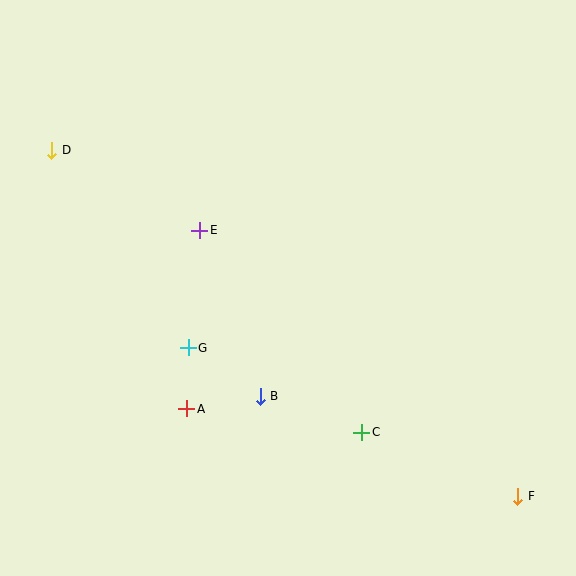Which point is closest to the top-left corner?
Point D is closest to the top-left corner.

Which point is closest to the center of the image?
Point E at (200, 230) is closest to the center.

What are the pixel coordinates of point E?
Point E is at (200, 230).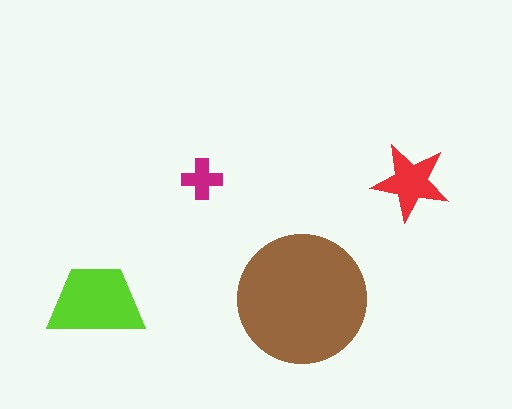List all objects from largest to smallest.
The brown circle, the lime trapezoid, the red star, the magenta cross.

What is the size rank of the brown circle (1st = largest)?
1st.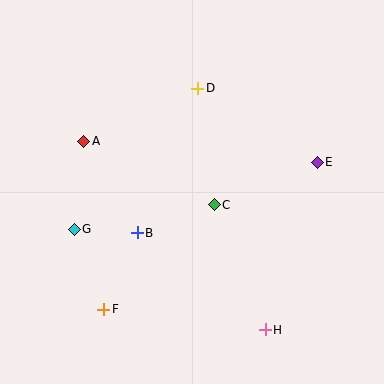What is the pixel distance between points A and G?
The distance between A and G is 88 pixels.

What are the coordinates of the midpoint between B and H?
The midpoint between B and H is at (201, 281).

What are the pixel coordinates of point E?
Point E is at (317, 162).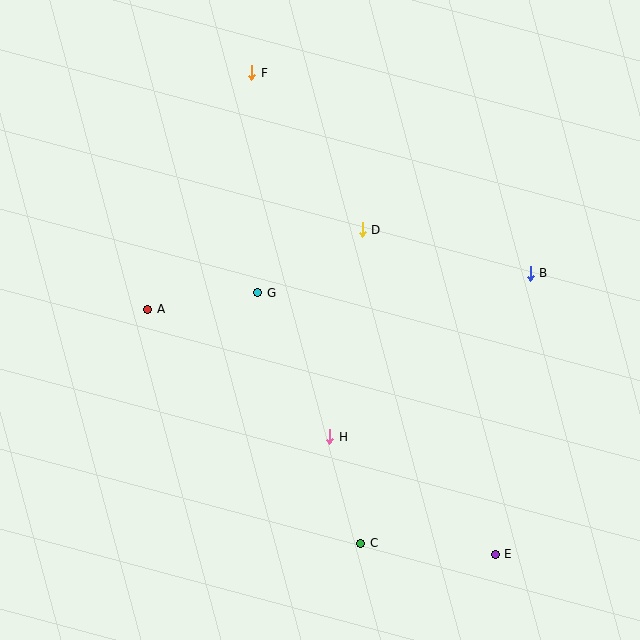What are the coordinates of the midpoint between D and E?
The midpoint between D and E is at (429, 392).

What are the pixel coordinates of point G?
Point G is at (258, 293).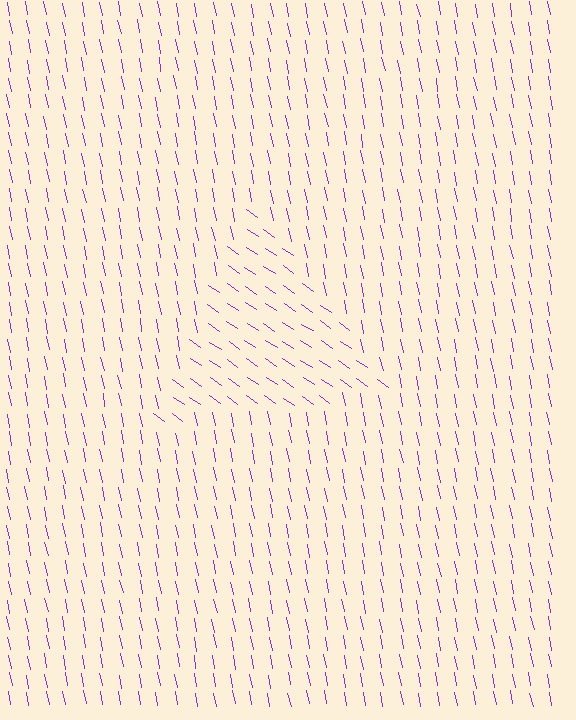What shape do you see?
I see a triangle.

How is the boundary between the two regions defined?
The boundary is defined purely by a change in line orientation (approximately 45 degrees difference). All lines are the same color and thickness.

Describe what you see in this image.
The image is filled with small purple line segments. A triangle region in the image has lines oriented differently from the surrounding lines, creating a visible texture boundary.